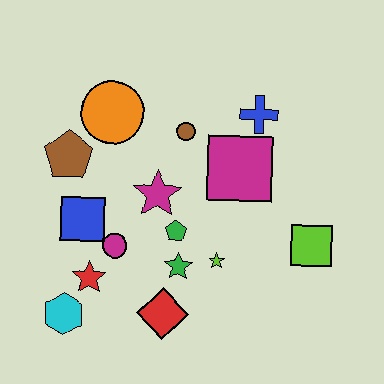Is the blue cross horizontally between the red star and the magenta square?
No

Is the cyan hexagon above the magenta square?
No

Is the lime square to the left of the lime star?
No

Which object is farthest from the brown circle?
The cyan hexagon is farthest from the brown circle.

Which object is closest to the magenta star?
The green pentagon is closest to the magenta star.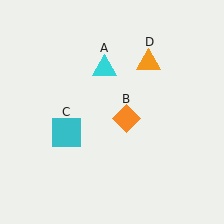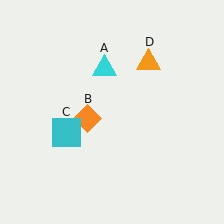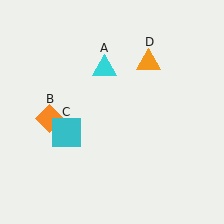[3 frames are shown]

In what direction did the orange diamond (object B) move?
The orange diamond (object B) moved left.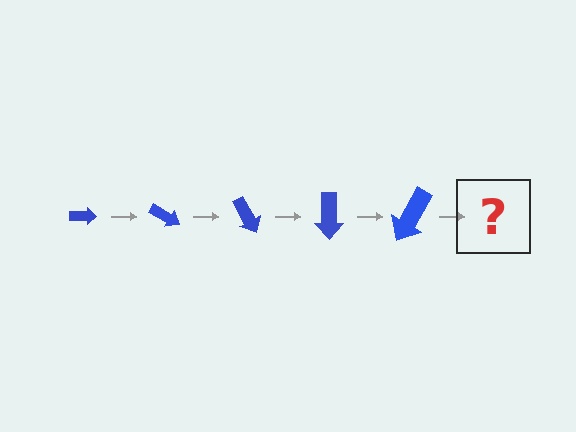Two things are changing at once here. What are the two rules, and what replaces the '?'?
The two rules are that the arrow grows larger each step and it rotates 30 degrees each step. The '?' should be an arrow, larger than the previous one and rotated 150 degrees from the start.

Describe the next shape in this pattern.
It should be an arrow, larger than the previous one and rotated 150 degrees from the start.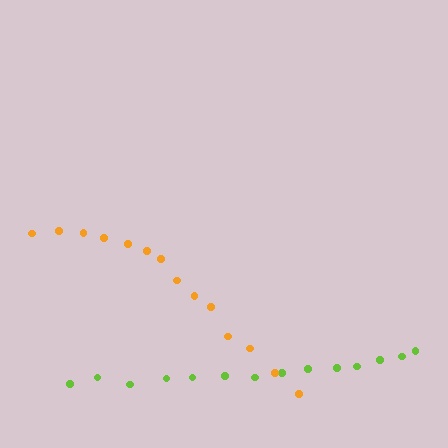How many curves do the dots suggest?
There are 2 distinct paths.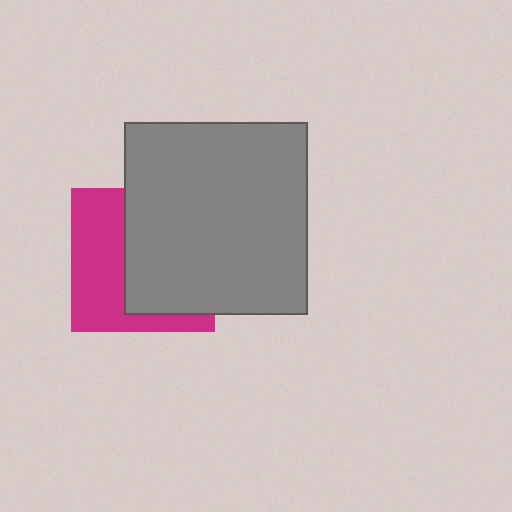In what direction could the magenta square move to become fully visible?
The magenta square could move left. That would shift it out from behind the gray rectangle entirely.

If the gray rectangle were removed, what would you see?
You would see the complete magenta square.